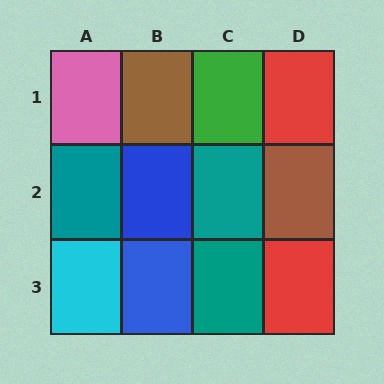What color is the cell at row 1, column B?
Brown.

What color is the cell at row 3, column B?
Blue.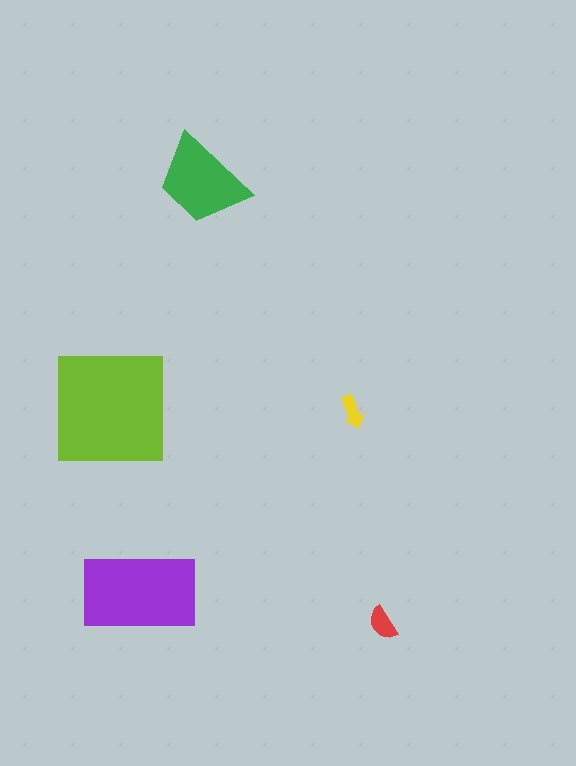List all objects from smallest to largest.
The yellow arrow, the red semicircle, the green trapezoid, the purple rectangle, the lime square.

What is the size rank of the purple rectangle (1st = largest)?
2nd.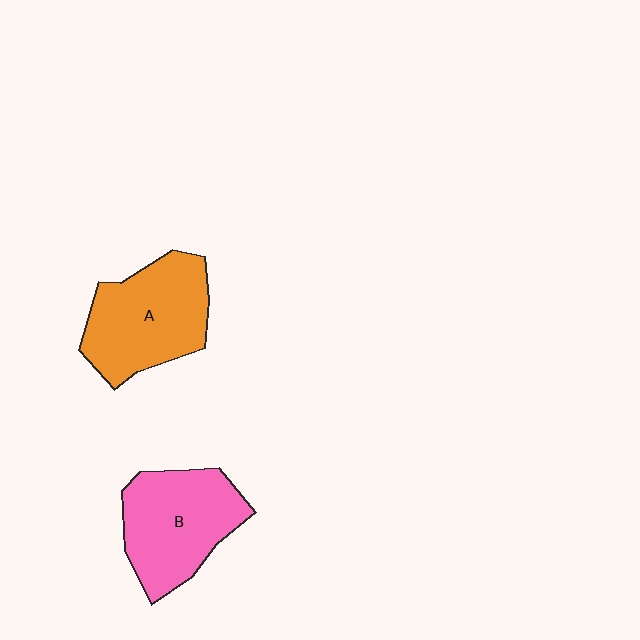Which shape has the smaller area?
Shape B (pink).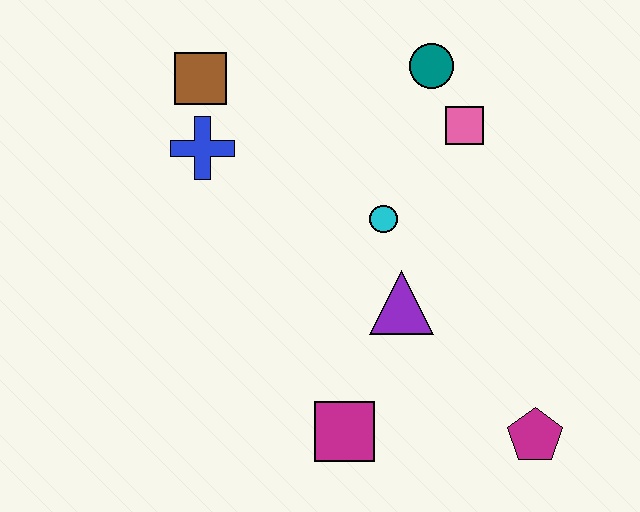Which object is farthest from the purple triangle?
The brown square is farthest from the purple triangle.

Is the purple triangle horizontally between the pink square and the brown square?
Yes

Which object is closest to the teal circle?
The pink square is closest to the teal circle.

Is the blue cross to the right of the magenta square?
No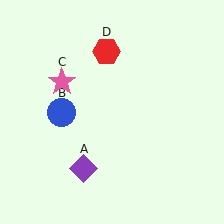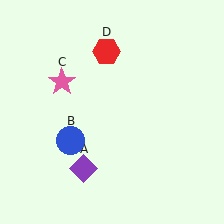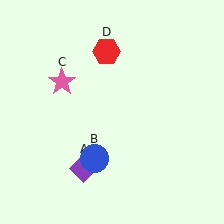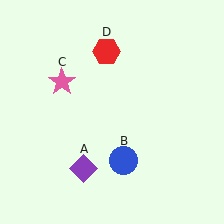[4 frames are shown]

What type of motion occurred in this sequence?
The blue circle (object B) rotated counterclockwise around the center of the scene.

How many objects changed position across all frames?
1 object changed position: blue circle (object B).